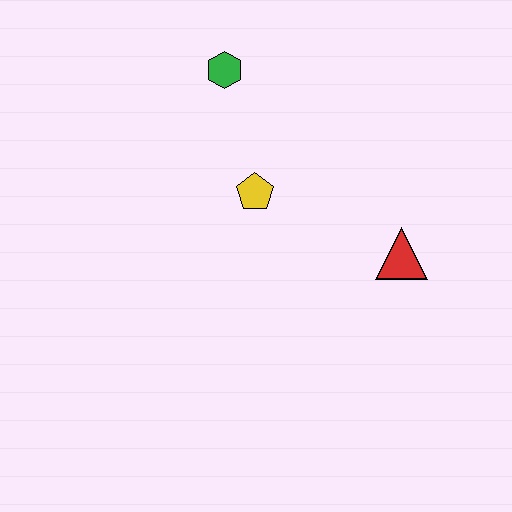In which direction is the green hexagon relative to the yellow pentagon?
The green hexagon is above the yellow pentagon.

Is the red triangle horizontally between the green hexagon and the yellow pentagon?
No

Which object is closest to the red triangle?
The yellow pentagon is closest to the red triangle.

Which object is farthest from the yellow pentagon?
The red triangle is farthest from the yellow pentagon.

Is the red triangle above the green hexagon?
No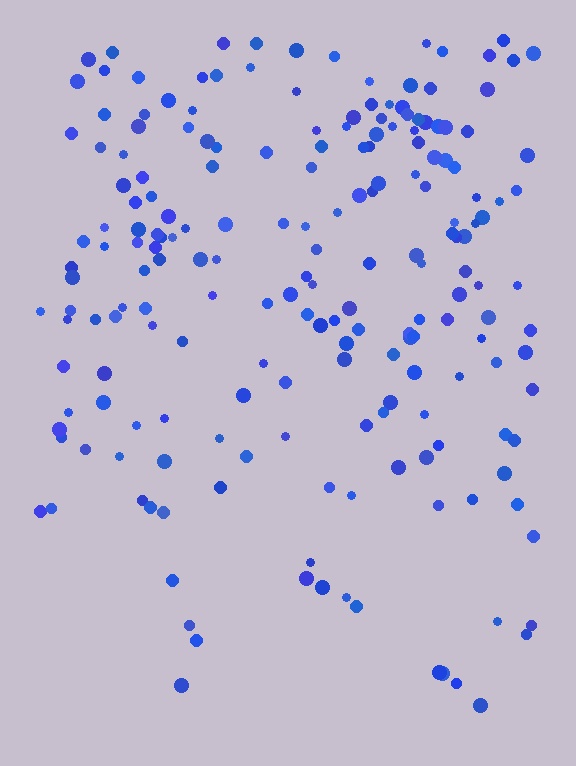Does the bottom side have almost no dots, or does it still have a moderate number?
Still a moderate number, just noticeably fewer than the top.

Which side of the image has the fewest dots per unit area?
The bottom.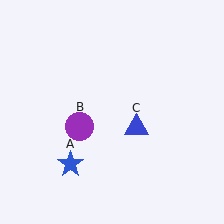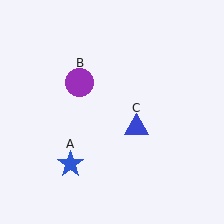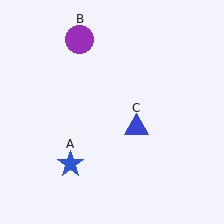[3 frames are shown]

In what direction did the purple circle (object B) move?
The purple circle (object B) moved up.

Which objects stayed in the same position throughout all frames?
Blue star (object A) and blue triangle (object C) remained stationary.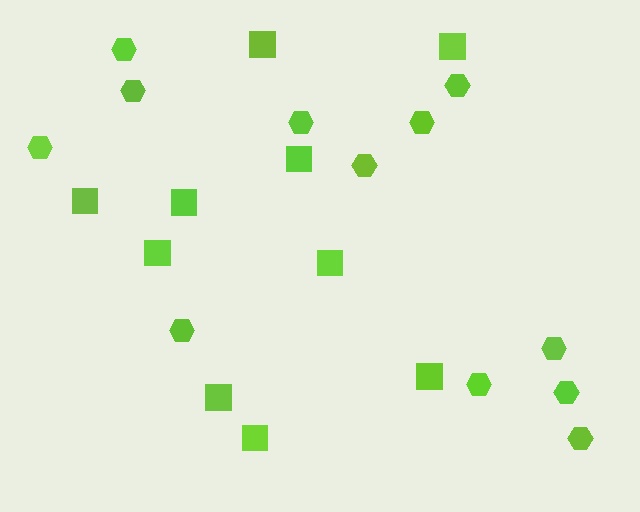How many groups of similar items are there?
There are 2 groups: one group of hexagons (12) and one group of squares (10).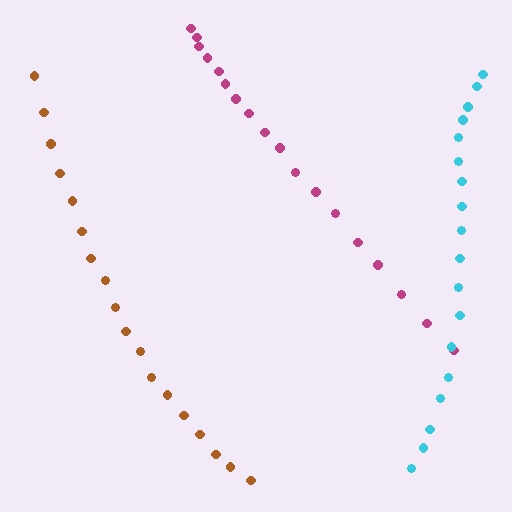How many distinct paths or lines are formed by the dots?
There are 3 distinct paths.